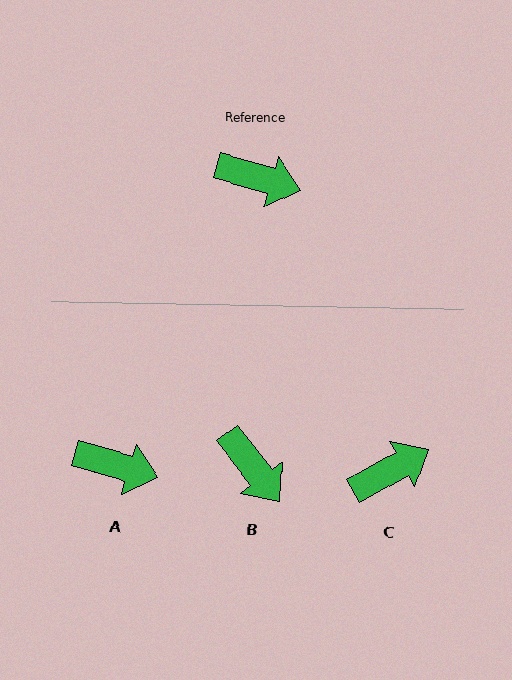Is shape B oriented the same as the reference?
No, it is off by about 36 degrees.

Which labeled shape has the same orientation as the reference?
A.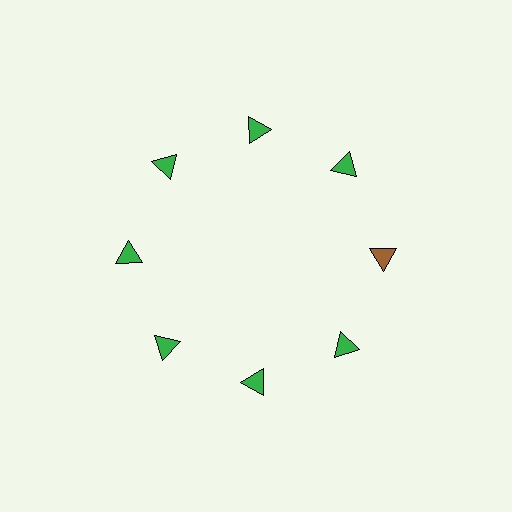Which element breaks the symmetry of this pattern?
The brown triangle at roughly the 3 o'clock position breaks the symmetry. All other shapes are green triangles.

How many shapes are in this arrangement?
There are 8 shapes arranged in a ring pattern.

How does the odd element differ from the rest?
It has a different color: brown instead of green.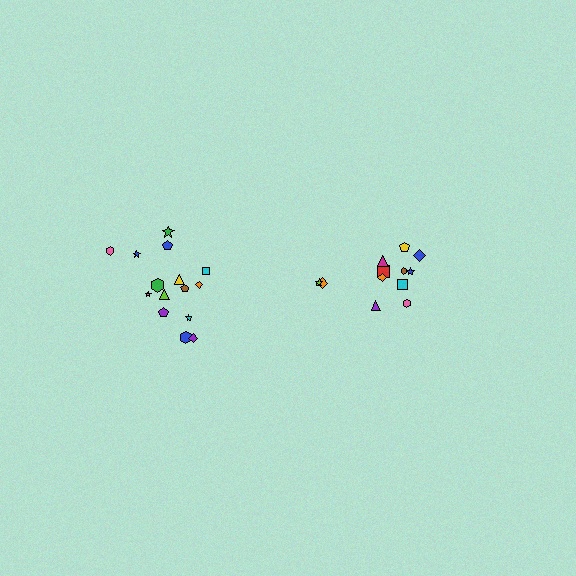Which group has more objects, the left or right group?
The left group.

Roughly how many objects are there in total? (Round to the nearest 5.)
Roughly 25 objects in total.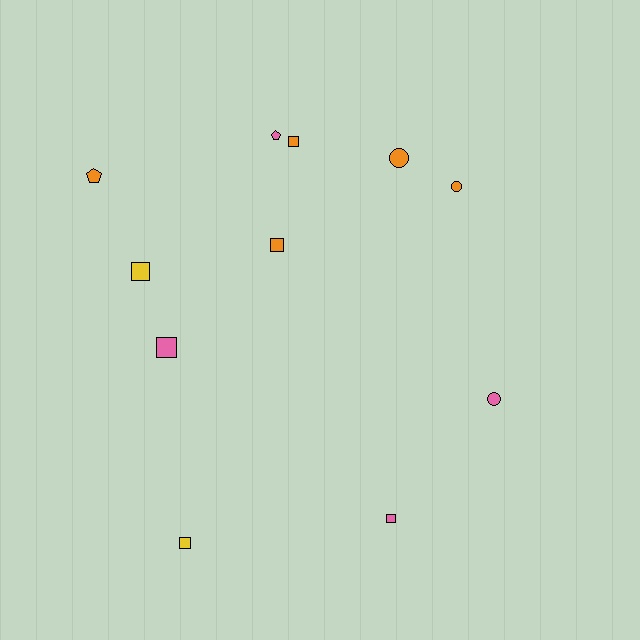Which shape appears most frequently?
Square, with 6 objects.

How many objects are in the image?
There are 11 objects.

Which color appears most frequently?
Orange, with 5 objects.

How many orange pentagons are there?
There is 1 orange pentagon.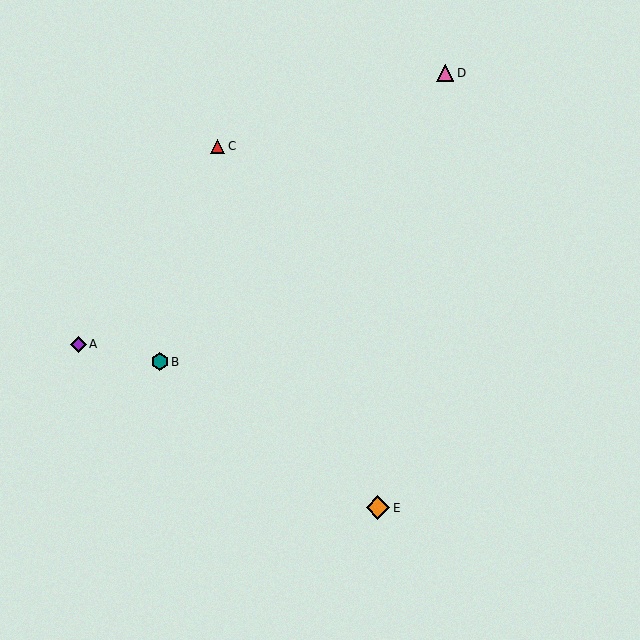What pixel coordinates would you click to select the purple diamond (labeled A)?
Click at (78, 344) to select the purple diamond A.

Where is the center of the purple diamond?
The center of the purple diamond is at (78, 344).